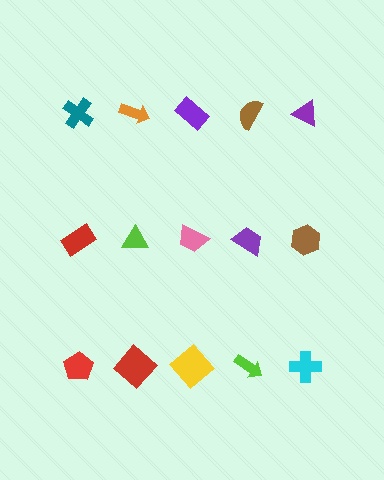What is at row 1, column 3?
A purple rectangle.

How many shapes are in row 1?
5 shapes.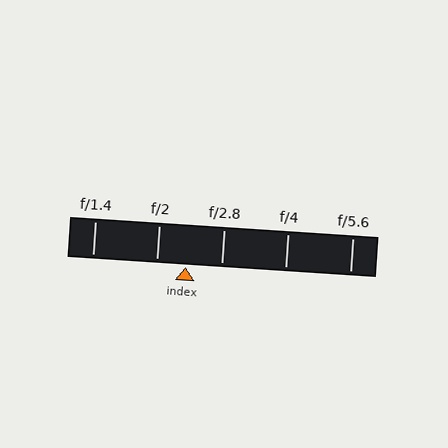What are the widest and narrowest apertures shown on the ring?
The widest aperture shown is f/1.4 and the narrowest is f/5.6.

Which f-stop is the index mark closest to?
The index mark is closest to f/2.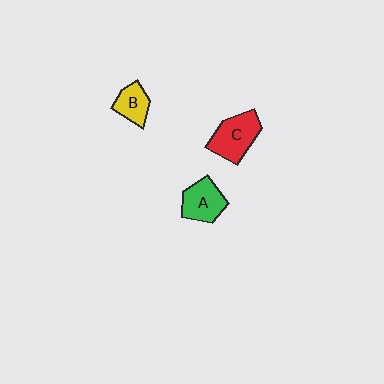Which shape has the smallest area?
Shape B (yellow).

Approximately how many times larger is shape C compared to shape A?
Approximately 1.2 times.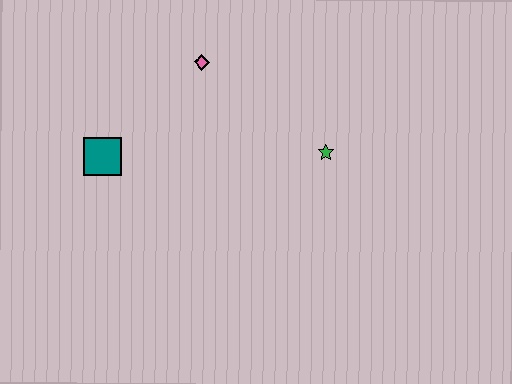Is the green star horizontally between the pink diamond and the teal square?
No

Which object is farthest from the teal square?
The green star is farthest from the teal square.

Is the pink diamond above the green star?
Yes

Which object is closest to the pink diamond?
The teal square is closest to the pink diamond.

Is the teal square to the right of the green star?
No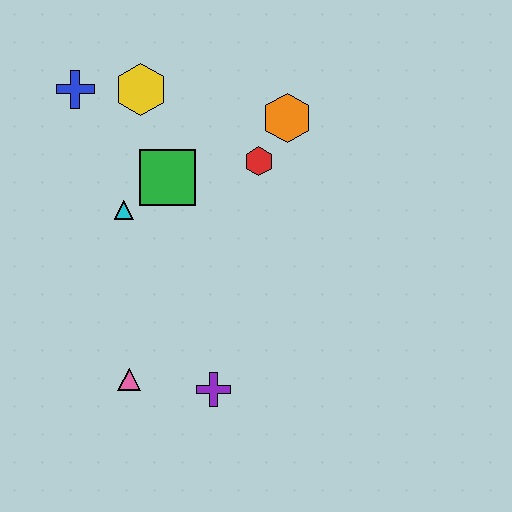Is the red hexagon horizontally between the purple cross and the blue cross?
No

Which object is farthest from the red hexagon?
The pink triangle is farthest from the red hexagon.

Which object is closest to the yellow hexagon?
The blue cross is closest to the yellow hexagon.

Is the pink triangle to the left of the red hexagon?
Yes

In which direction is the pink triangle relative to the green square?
The pink triangle is below the green square.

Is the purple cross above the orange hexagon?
No